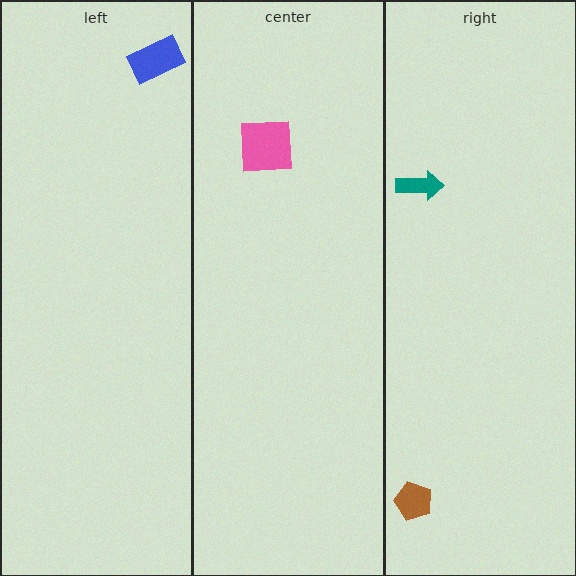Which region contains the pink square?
The center region.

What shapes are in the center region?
The pink square.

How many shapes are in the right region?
2.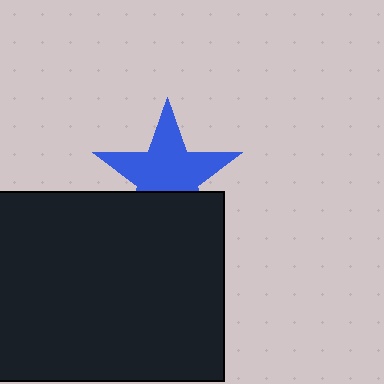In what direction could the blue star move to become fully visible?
The blue star could move up. That would shift it out from behind the black rectangle entirely.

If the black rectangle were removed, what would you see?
You would see the complete blue star.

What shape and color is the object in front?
The object in front is a black rectangle.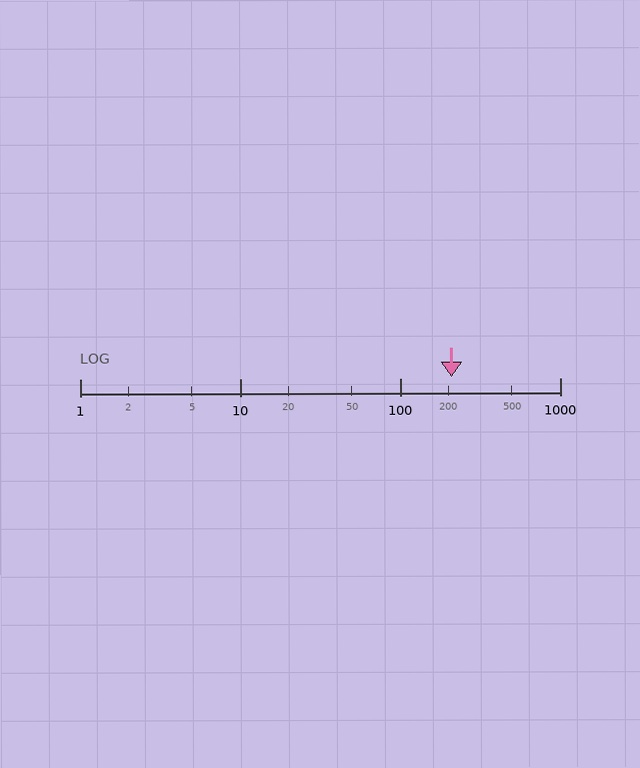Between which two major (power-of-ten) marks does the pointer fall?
The pointer is between 100 and 1000.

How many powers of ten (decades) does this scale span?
The scale spans 3 decades, from 1 to 1000.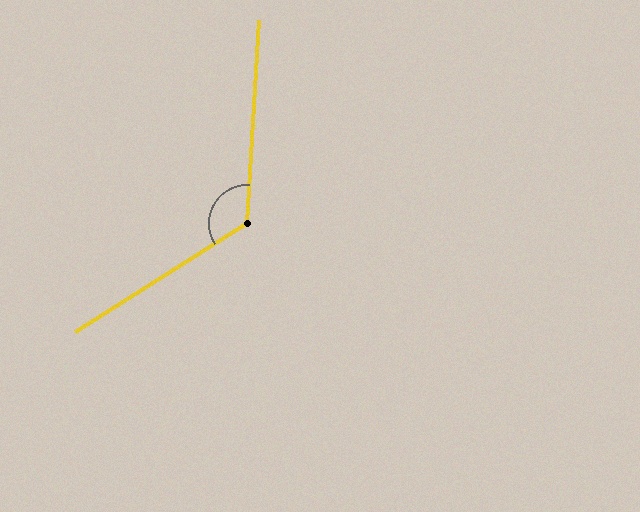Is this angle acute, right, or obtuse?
It is obtuse.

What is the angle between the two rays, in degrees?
Approximately 126 degrees.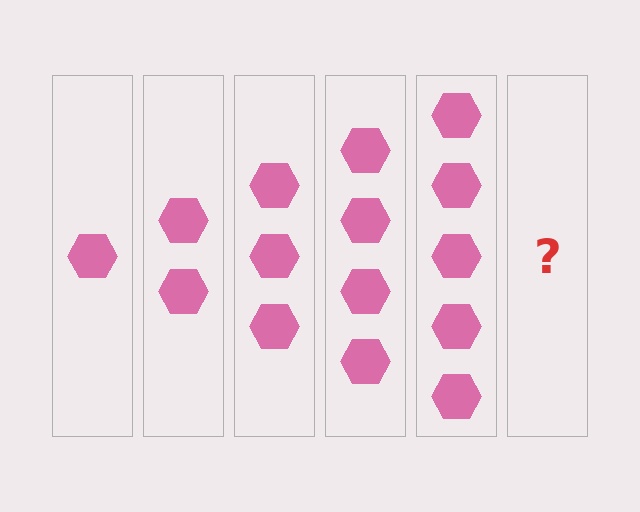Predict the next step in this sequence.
The next step is 6 hexagons.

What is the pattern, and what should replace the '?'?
The pattern is that each step adds one more hexagon. The '?' should be 6 hexagons.